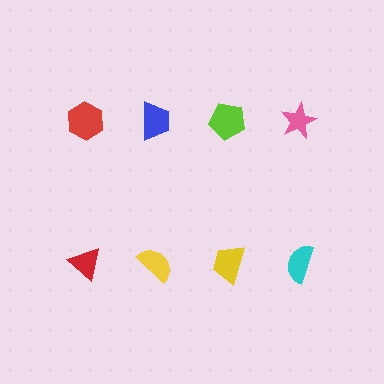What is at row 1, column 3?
A lime pentagon.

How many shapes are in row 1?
4 shapes.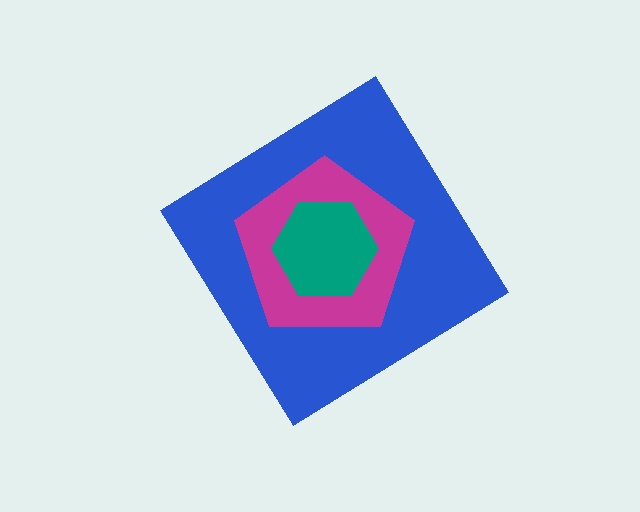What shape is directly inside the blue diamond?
The magenta pentagon.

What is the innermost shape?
The teal hexagon.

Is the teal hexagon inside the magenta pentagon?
Yes.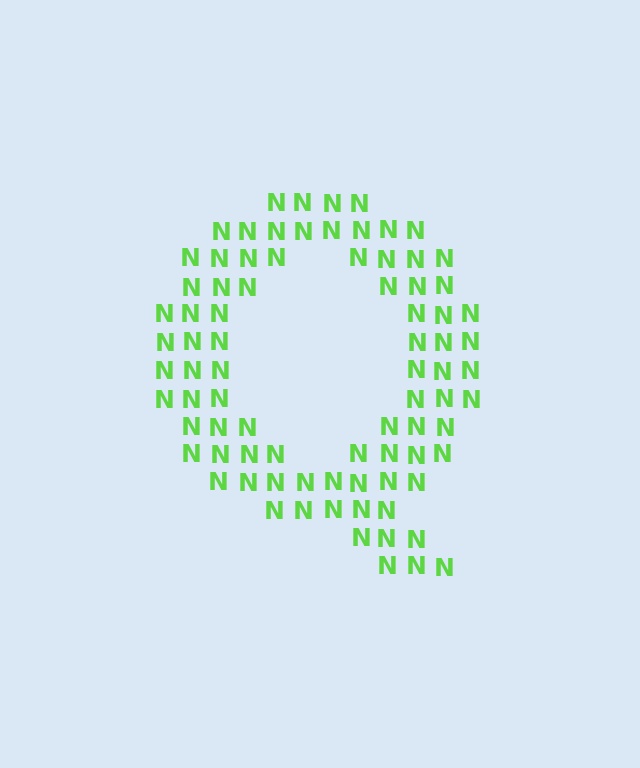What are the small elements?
The small elements are letter N's.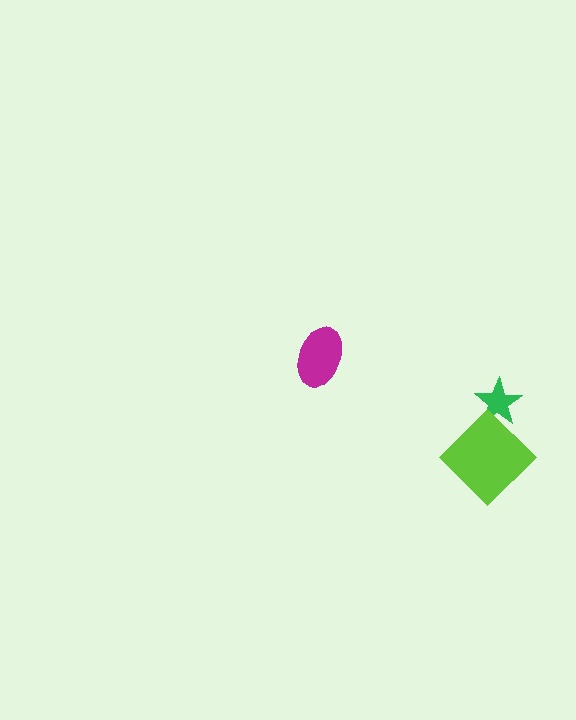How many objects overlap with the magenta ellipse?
0 objects overlap with the magenta ellipse.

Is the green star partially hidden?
Yes, it is partially covered by another shape.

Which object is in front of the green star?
The lime diamond is in front of the green star.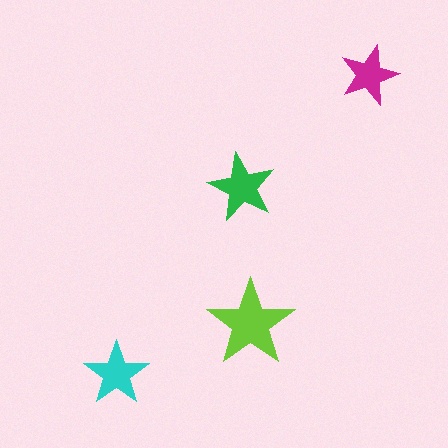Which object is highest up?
The magenta star is topmost.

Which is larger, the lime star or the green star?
The lime one.